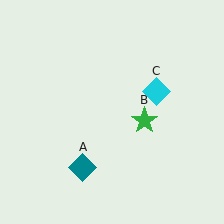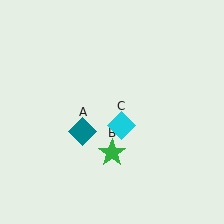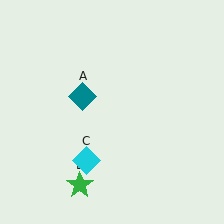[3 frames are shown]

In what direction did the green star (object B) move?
The green star (object B) moved down and to the left.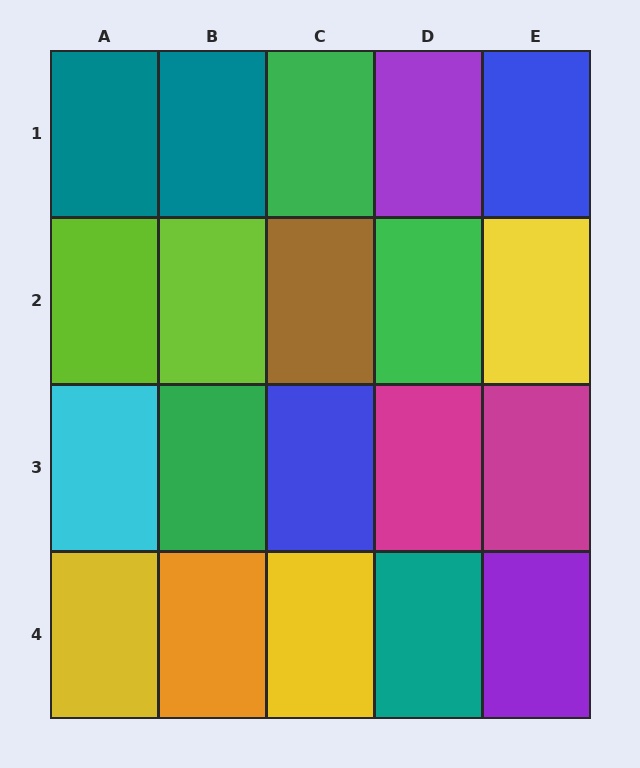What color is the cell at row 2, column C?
Brown.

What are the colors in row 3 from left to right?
Cyan, green, blue, magenta, magenta.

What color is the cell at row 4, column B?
Orange.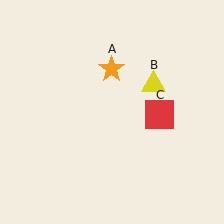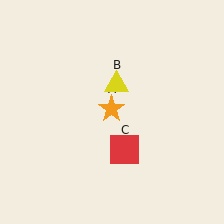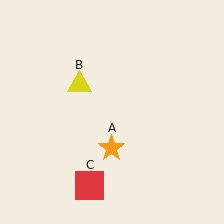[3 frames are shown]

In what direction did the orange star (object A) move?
The orange star (object A) moved down.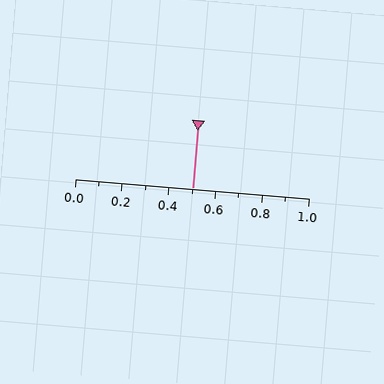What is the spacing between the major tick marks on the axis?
The major ticks are spaced 0.2 apart.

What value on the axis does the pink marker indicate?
The marker indicates approximately 0.5.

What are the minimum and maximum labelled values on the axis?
The axis runs from 0.0 to 1.0.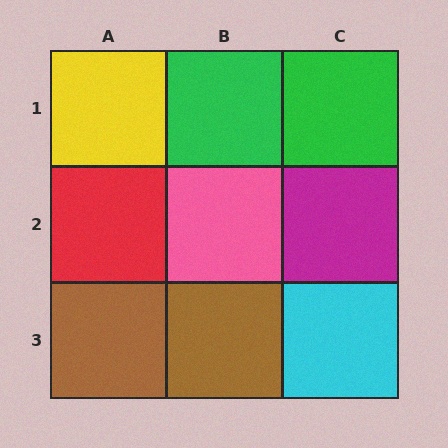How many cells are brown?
2 cells are brown.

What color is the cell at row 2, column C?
Magenta.